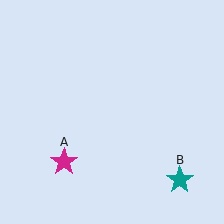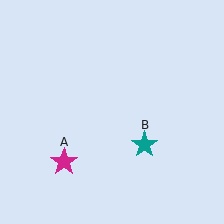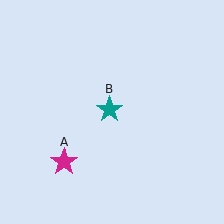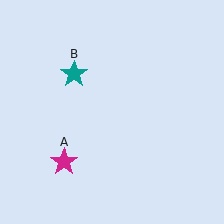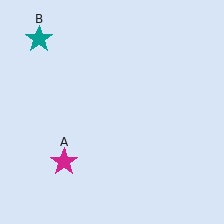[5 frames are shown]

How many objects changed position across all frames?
1 object changed position: teal star (object B).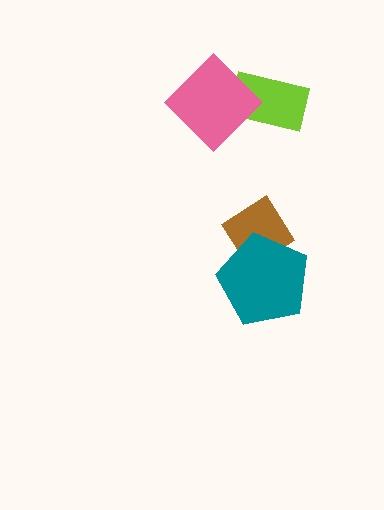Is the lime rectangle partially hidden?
Yes, it is partially covered by another shape.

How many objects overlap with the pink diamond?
1 object overlaps with the pink diamond.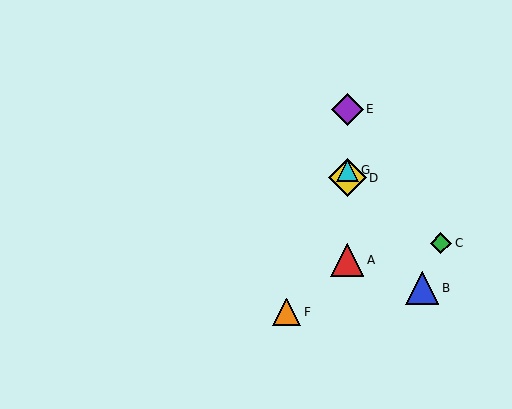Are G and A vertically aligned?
Yes, both are at x≈347.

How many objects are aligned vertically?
4 objects (A, D, E, G) are aligned vertically.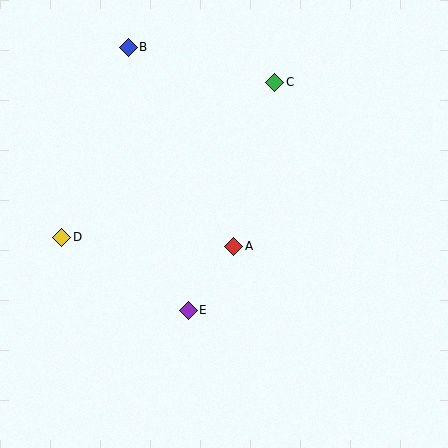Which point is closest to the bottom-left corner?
Point D is closest to the bottom-left corner.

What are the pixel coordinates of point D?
Point D is at (62, 237).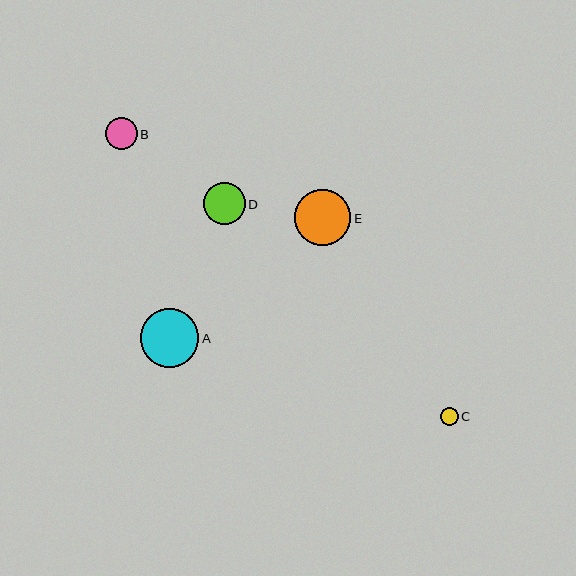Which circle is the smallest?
Circle C is the smallest with a size of approximately 18 pixels.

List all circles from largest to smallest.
From largest to smallest: A, E, D, B, C.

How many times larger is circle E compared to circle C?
Circle E is approximately 3.1 times the size of circle C.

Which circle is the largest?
Circle A is the largest with a size of approximately 58 pixels.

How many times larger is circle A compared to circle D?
Circle A is approximately 1.4 times the size of circle D.